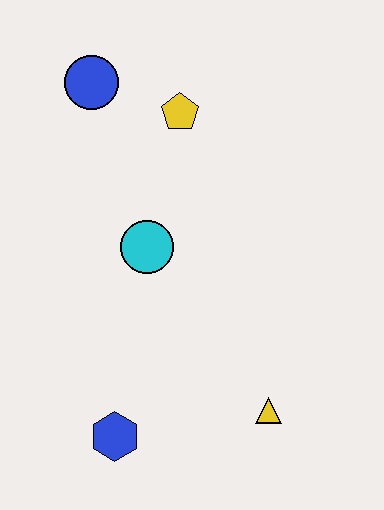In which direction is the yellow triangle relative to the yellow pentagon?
The yellow triangle is below the yellow pentagon.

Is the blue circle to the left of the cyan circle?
Yes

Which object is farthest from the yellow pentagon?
The blue hexagon is farthest from the yellow pentagon.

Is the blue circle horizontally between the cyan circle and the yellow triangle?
No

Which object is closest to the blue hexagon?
The yellow triangle is closest to the blue hexagon.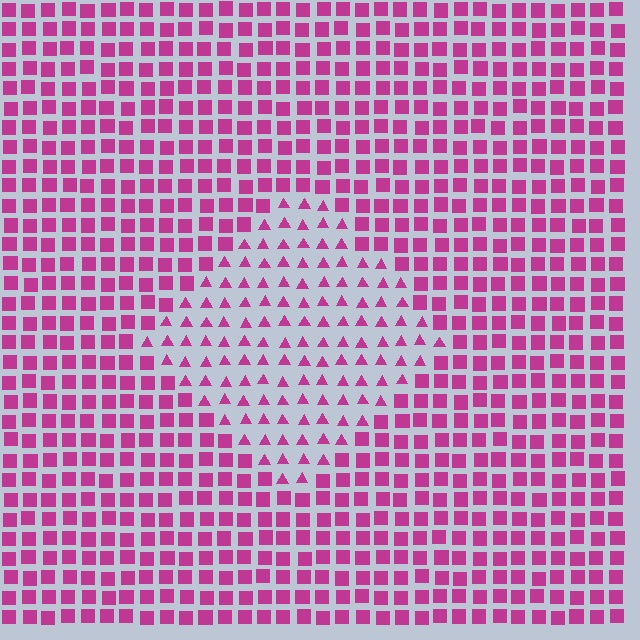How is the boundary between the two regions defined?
The boundary is defined by a change in element shape: triangles inside vs. squares outside. All elements share the same color and spacing.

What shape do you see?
I see a diamond.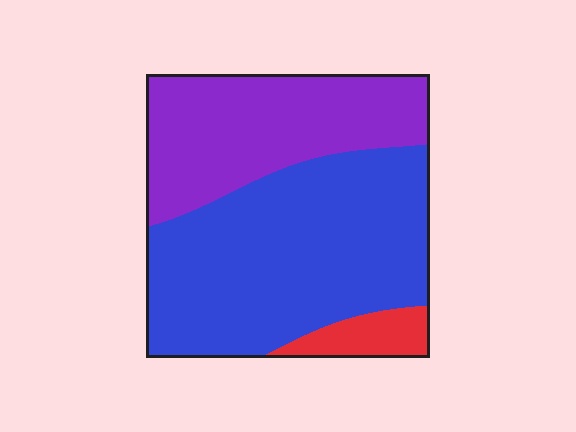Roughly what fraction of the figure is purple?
Purple covers 36% of the figure.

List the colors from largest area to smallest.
From largest to smallest: blue, purple, red.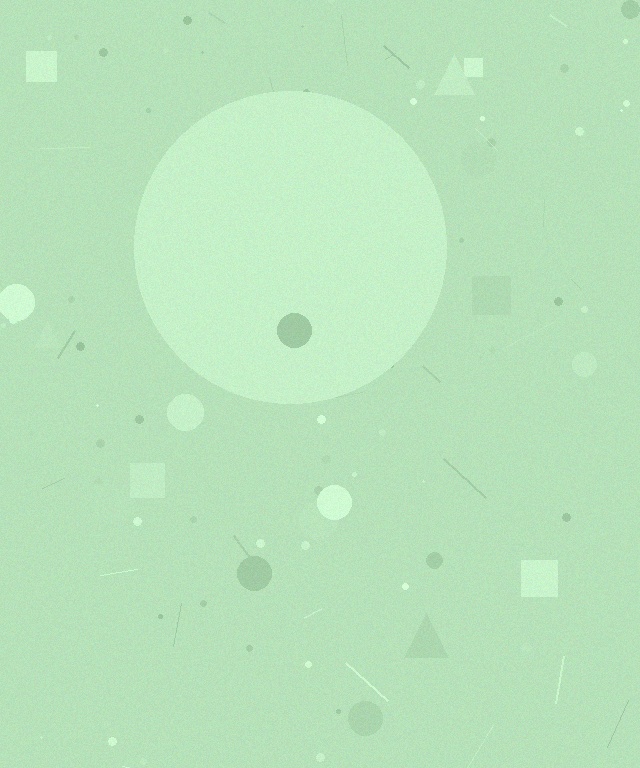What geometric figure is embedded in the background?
A circle is embedded in the background.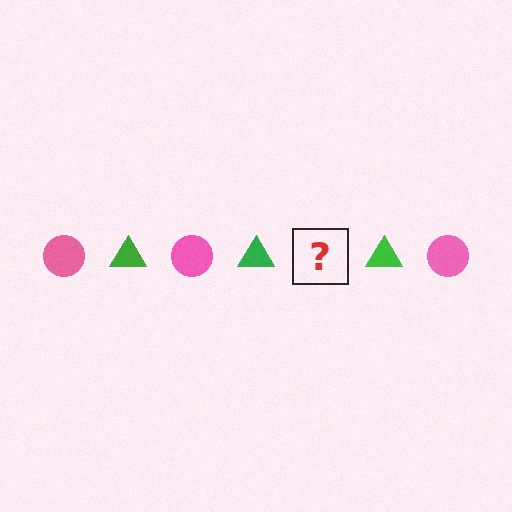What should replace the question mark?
The question mark should be replaced with a pink circle.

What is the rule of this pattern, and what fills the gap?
The rule is that the pattern alternates between pink circle and green triangle. The gap should be filled with a pink circle.